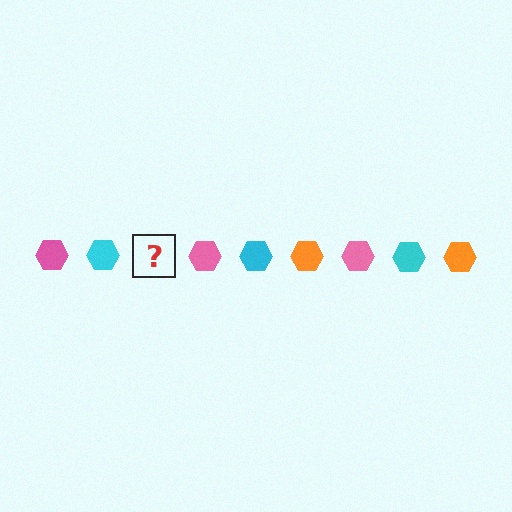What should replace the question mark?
The question mark should be replaced with an orange hexagon.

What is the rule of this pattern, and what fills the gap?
The rule is that the pattern cycles through pink, cyan, orange hexagons. The gap should be filled with an orange hexagon.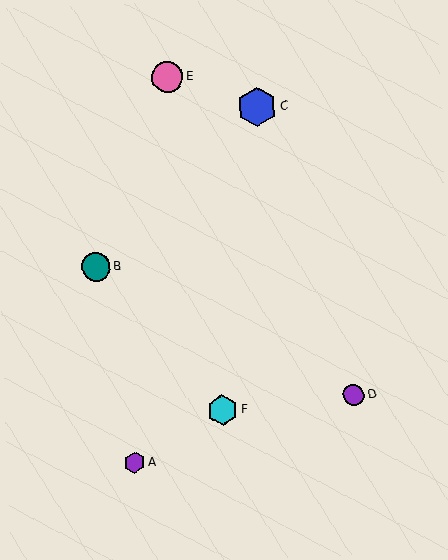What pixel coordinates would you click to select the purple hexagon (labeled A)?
Click at (134, 463) to select the purple hexagon A.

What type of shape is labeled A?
Shape A is a purple hexagon.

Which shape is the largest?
The blue hexagon (labeled C) is the largest.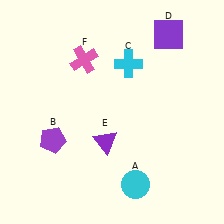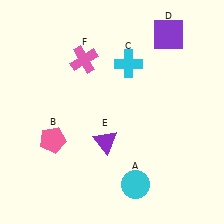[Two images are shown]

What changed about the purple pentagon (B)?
In Image 1, B is purple. In Image 2, it changed to pink.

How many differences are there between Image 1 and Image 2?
There is 1 difference between the two images.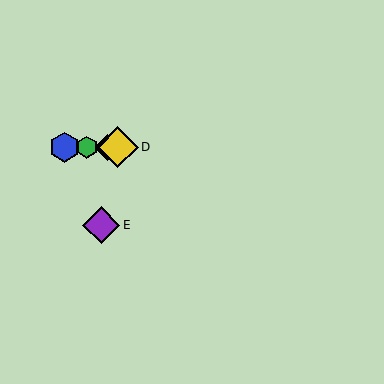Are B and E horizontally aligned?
No, B is at y≈147 and E is at y≈225.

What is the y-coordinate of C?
Object C is at y≈147.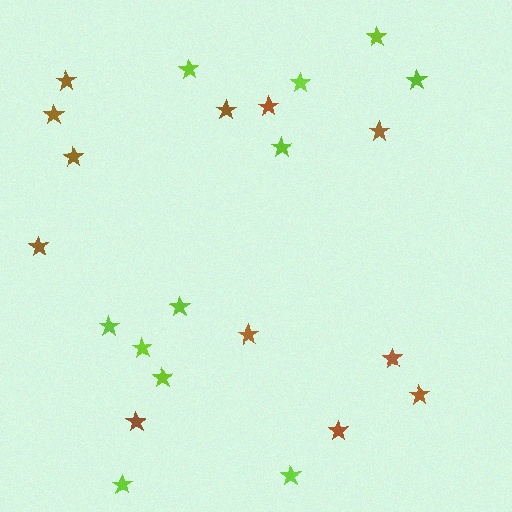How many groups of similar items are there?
There are 2 groups: one group of lime stars (11) and one group of brown stars (12).